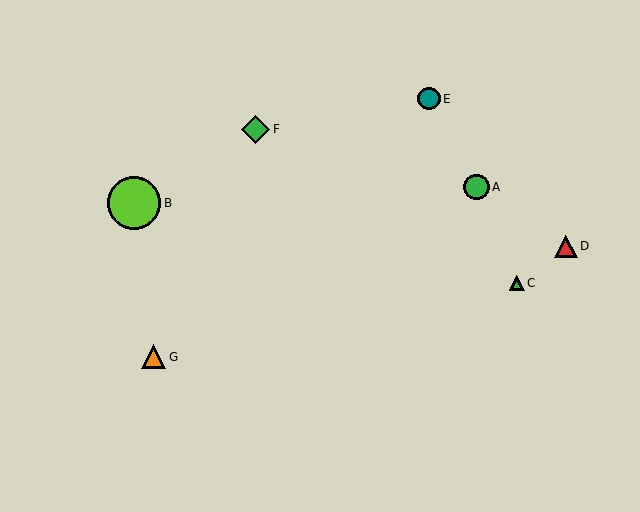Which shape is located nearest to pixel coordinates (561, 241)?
The red triangle (labeled D) at (566, 246) is nearest to that location.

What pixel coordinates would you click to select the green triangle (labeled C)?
Click at (517, 283) to select the green triangle C.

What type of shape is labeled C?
Shape C is a green triangle.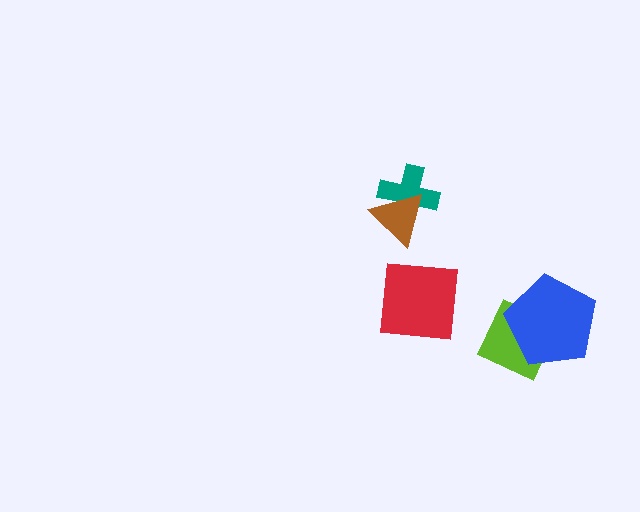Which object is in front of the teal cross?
The brown triangle is in front of the teal cross.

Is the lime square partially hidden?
Yes, it is partially covered by another shape.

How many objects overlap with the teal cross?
1 object overlaps with the teal cross.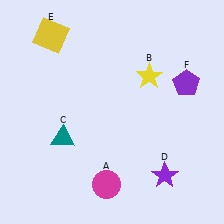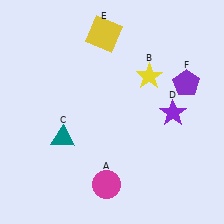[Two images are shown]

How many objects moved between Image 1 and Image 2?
2 objects moved between the two images.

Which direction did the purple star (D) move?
The purple star (D) moved up.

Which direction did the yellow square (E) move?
The yellow square (E) moved right.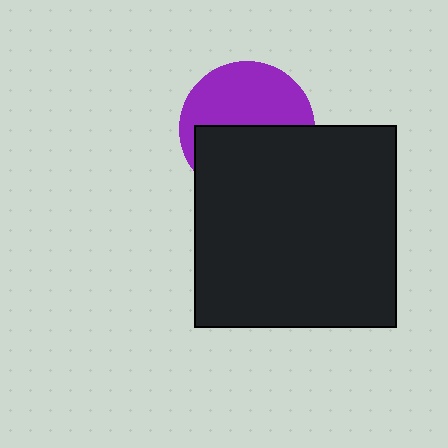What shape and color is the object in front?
The object in front is a black square.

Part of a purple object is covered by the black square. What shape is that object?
It is a circle.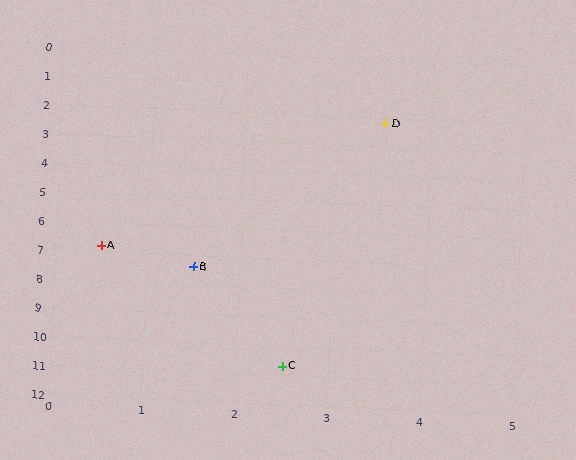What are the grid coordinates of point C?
Point C is at approximately (2.5, 10.7).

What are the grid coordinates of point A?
Point A is at approximately (0.5, 6.8).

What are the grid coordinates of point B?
Point B is at approximately (1.5, 7.4).